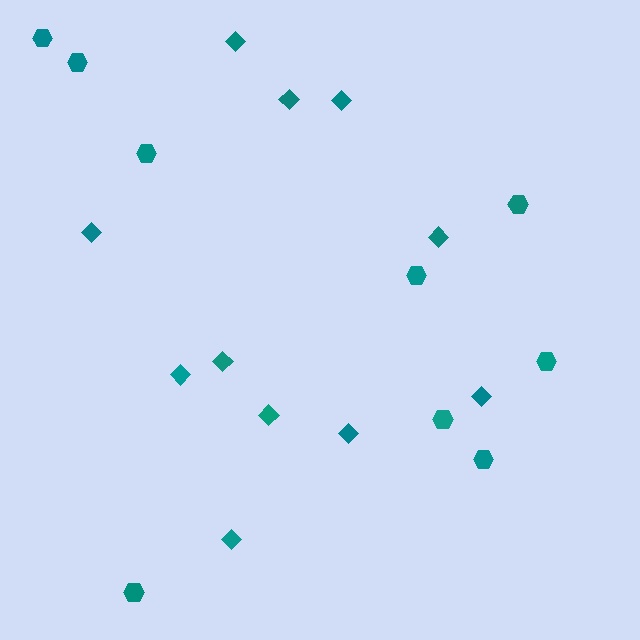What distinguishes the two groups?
There are 2 groups: one group of diamonds (11) and one group of hexagons (9).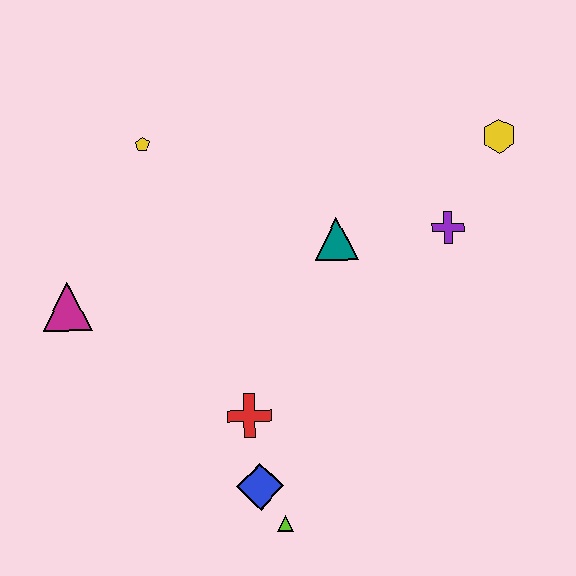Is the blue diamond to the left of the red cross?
No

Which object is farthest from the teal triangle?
The lime triangle is farthest from the teal triangle.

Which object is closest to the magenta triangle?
The yellow pentagon is closest to the magenta triangle.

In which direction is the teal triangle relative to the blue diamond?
The teal triangle is above the blue diamond.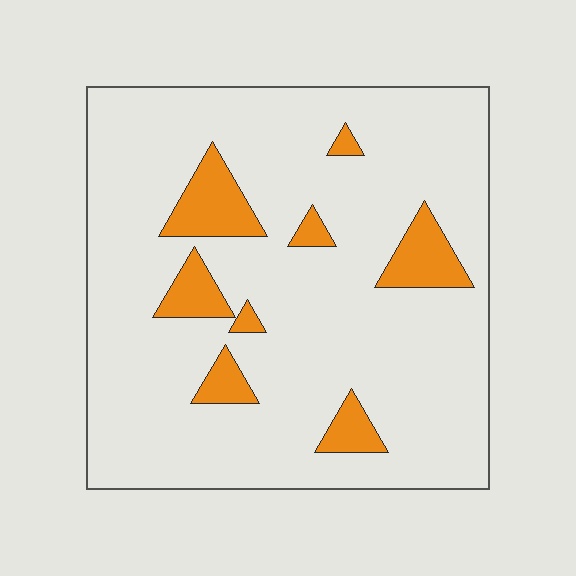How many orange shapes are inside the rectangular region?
8.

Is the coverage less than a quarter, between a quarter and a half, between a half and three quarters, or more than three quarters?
Less than a quarter.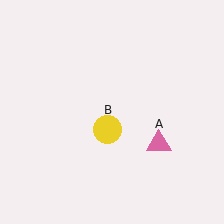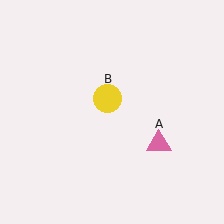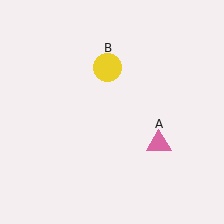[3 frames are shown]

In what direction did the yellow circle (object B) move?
The yellow circle (object B) moved up.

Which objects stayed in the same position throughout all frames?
Pink triangle (object A) remained stationary.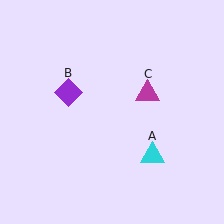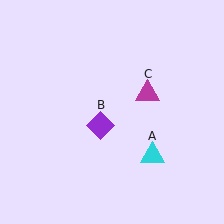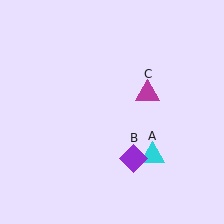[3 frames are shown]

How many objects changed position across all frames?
1 object changed position: purple diamond (object B).